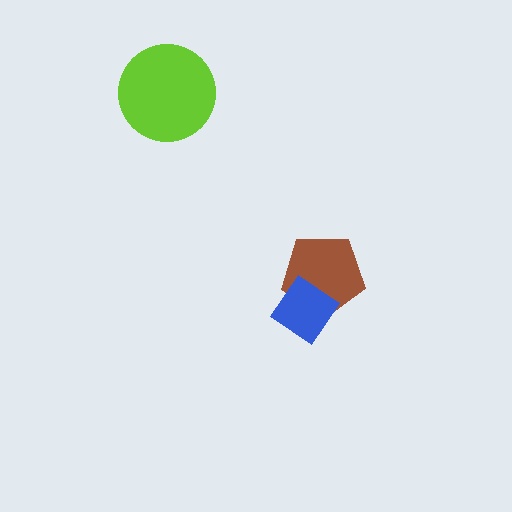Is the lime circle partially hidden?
No, no other shape covers it.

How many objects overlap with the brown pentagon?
1 object overlaps with the brown pentagon.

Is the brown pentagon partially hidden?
Yes, it is partially covered by another shape.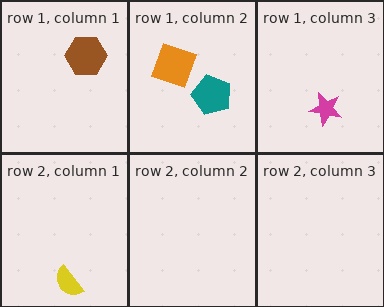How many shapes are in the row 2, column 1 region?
1.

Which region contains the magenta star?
The row 1, column 3 region.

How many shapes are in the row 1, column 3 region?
1.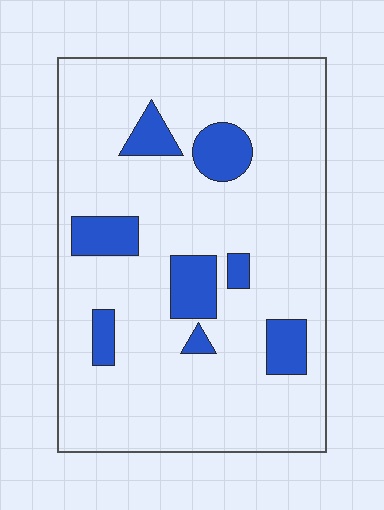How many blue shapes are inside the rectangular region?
8.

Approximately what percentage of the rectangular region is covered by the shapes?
Approximately 15%.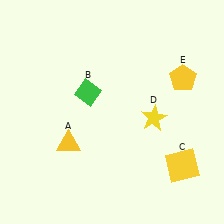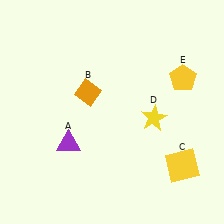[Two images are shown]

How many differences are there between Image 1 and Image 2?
There are 2 differences between the two images.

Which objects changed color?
A changed from yellow to purple. B changed from green to orange.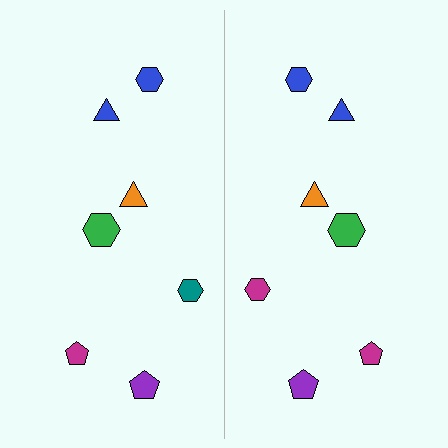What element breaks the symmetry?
The magenta hexagon on the right side breaks the symmetry — its mirror counterpart is teal.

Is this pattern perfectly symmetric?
No, the pattern is not perfectly symmetric. The magenta hexagon on the right side breaks the symmetry — its mirror counterpart is teal.